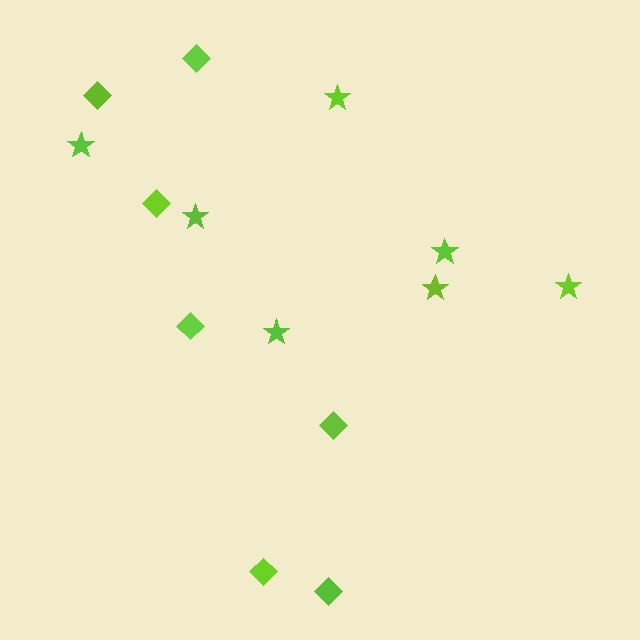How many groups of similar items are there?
There are 2 groups: one group of diamonds (7) and one group of stars (7).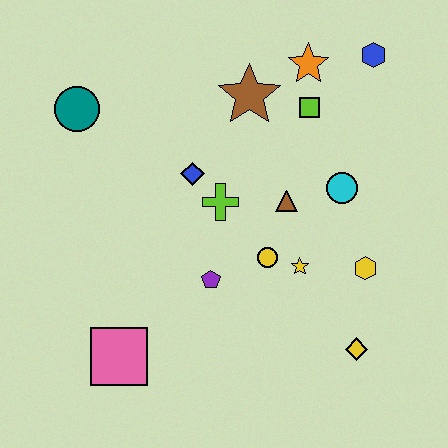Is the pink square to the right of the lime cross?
No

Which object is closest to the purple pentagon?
The yellow circle is closest to the purple pentagon.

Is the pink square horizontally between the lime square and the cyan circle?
No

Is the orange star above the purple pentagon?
Yes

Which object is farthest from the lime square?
The pink square is farthest from the lime square.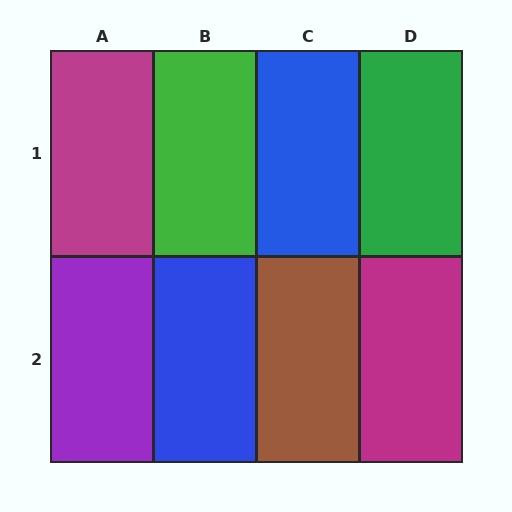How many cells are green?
2 cells are green.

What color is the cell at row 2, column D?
Magenta.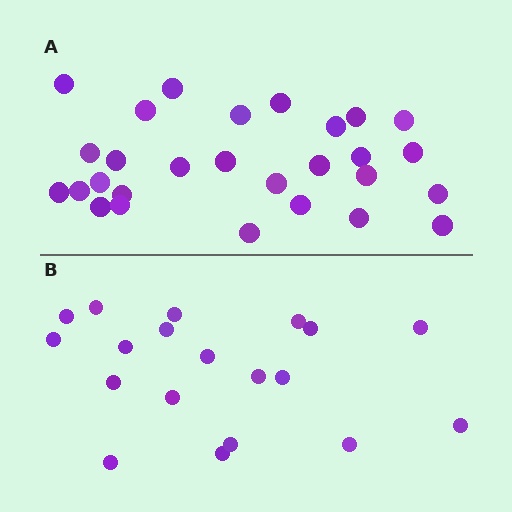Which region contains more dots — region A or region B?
Region A (the top region) has more dots.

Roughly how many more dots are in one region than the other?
Region A has roughly 8 or so more dots than region B.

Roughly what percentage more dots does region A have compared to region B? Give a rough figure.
About 45% more.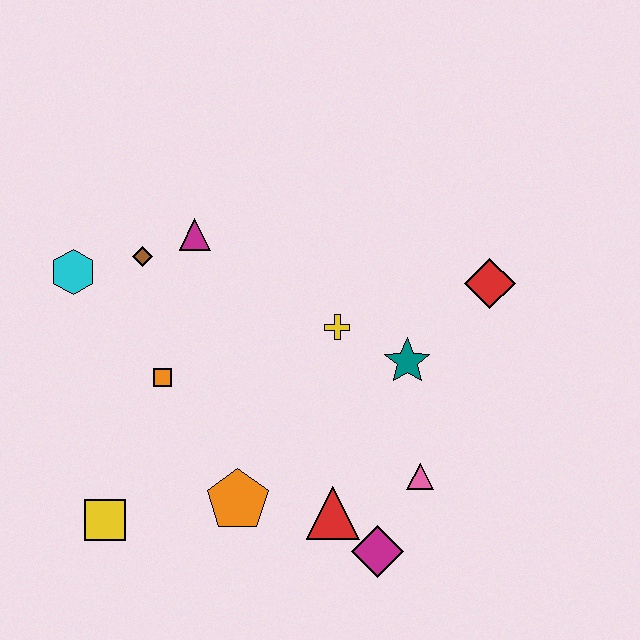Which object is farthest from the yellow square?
The red diamond is farthest from the yellow square.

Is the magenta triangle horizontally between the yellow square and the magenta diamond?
Yes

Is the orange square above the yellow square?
Yes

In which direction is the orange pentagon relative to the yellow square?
The orange pentagon is to the right of the yellow square.